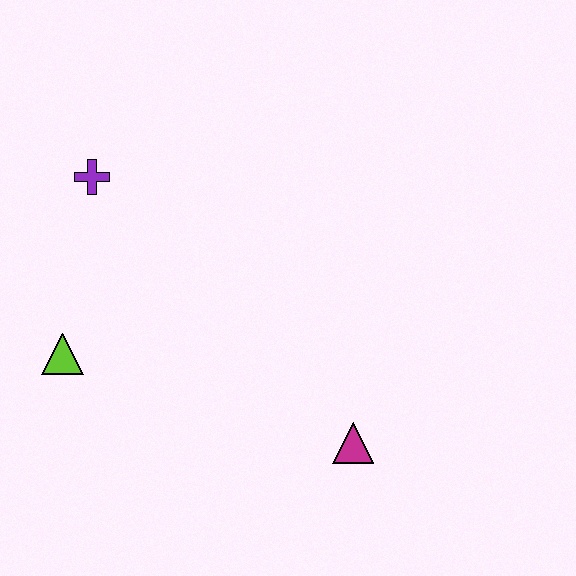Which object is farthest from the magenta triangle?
The purple cross is farthest from the magenta triangle.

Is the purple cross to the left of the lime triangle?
No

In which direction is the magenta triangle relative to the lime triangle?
The magenta triangle is to the right of the lime triangle.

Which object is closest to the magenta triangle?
The lime triangle is closest to the magenta triangle.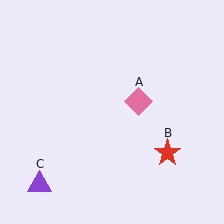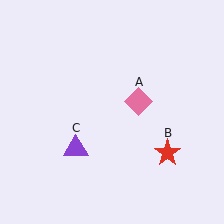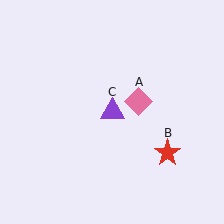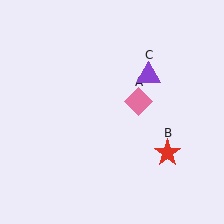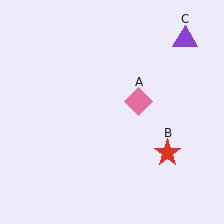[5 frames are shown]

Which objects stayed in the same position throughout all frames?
Pink diamond (object A) and red star (object B) remained stationary.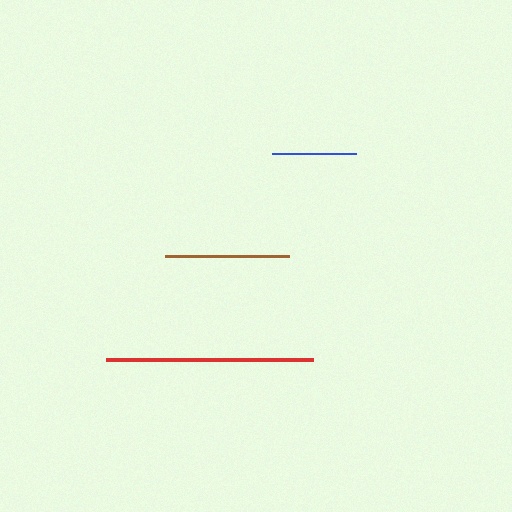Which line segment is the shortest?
The blue line is the shortest at approximately 84 pixels.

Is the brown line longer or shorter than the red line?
The red line is longer than the brown line.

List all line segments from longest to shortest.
From longest to shortest: red, brown, blue.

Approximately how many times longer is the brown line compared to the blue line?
The brown line is approximately 1.5 times the length of the blue line.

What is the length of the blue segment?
The blue segment is approximately 84 pixels long.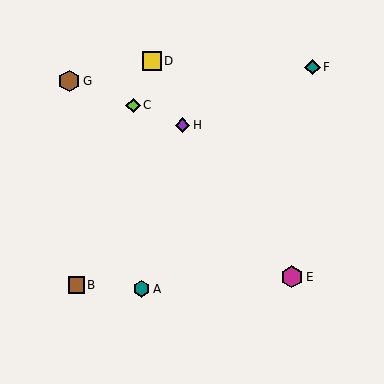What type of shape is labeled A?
Shape A is a teal hexagon.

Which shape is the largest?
The magenta hexagon (labeled E) is the largest.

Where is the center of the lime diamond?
The center of the lime diamond is at (133, 105).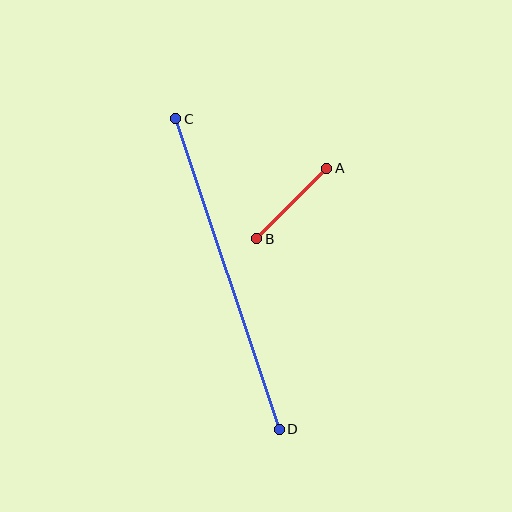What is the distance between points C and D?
The distance is approximately 327 pixels.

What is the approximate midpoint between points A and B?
The midpoint is at approximately (292, 203) pixels.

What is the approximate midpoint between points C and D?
The midpoint is at approximately (227, 274) pixels.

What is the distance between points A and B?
The distance is approximately 99 pixels.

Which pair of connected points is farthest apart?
Points C and D are farthest apart.